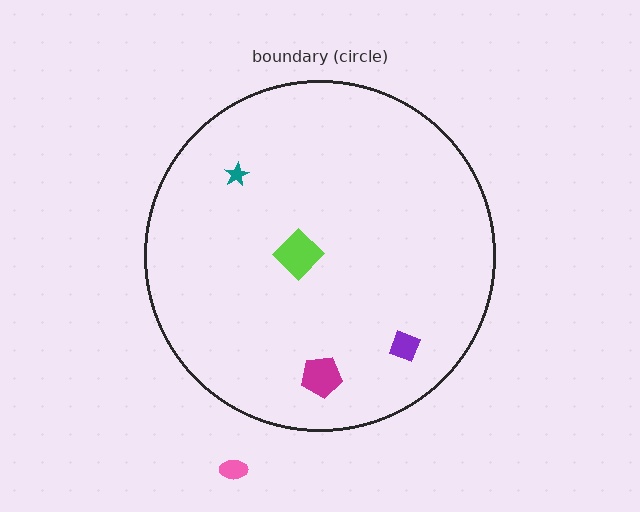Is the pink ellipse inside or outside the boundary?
Outside.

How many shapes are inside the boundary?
4 inside, 1 outside.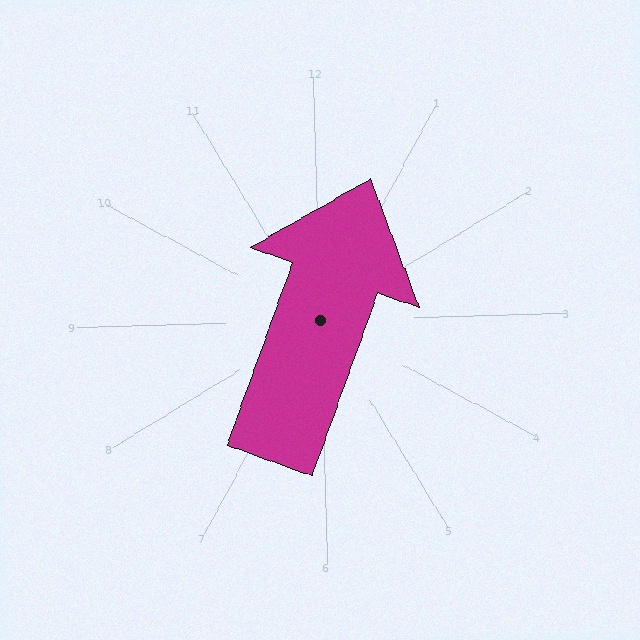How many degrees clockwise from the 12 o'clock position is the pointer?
Approximately 21 degrees.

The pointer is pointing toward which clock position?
Roughly 1 o'clock.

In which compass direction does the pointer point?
North.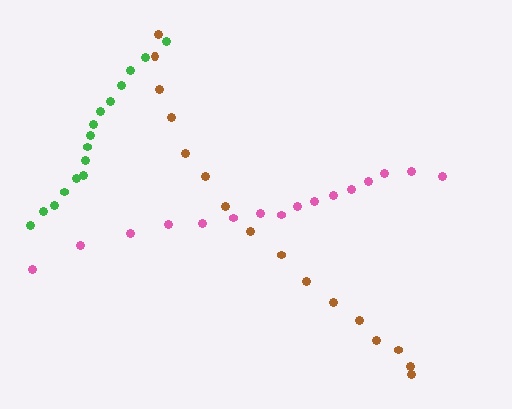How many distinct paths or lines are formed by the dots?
There are 3 distinct paths.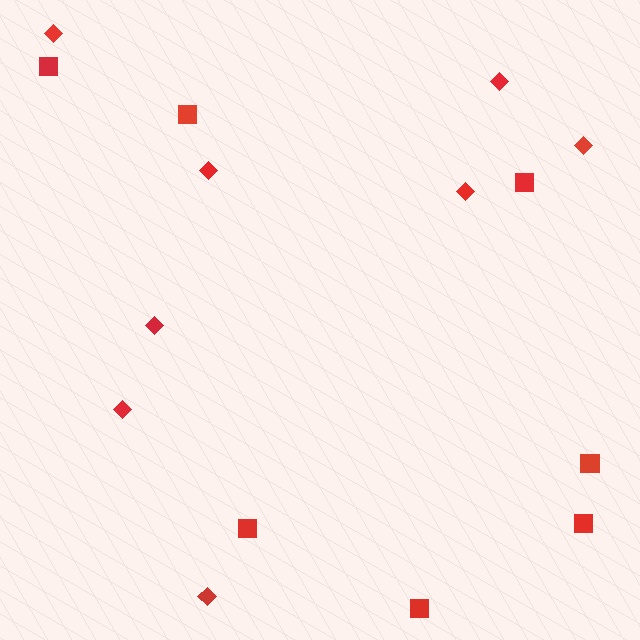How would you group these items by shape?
There are 2 groups: one group of diamonds (8) and one group of squares (7).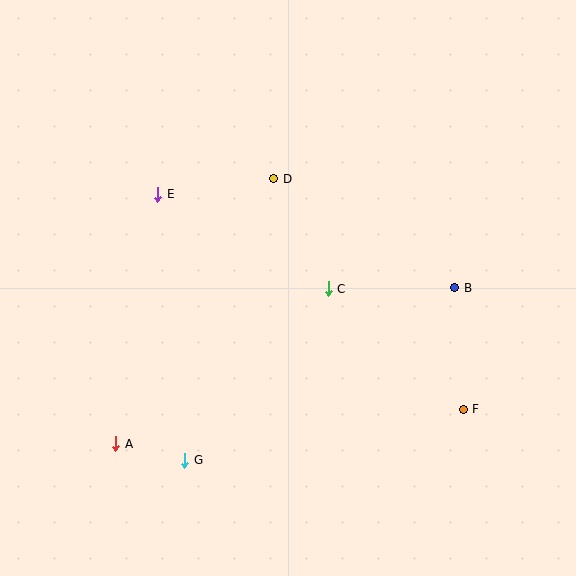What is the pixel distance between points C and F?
The distance between C and F is 181 pixels.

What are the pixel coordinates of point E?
Point E is at (158, 194).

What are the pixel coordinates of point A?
Point A is at (116, 444).